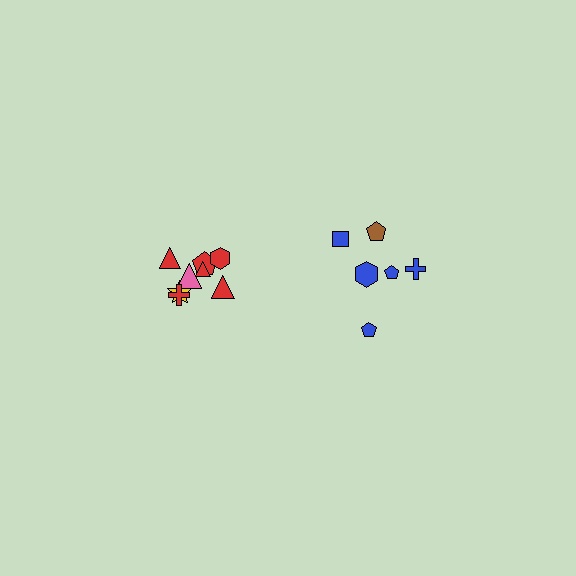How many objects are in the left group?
There are 8 objects.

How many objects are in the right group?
There are 6 objects.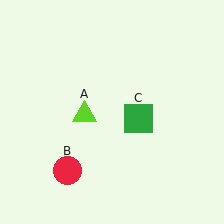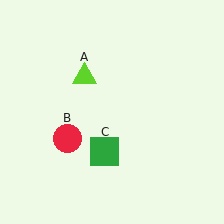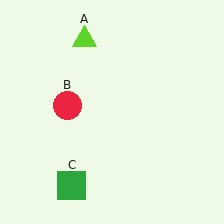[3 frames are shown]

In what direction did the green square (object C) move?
The green square (object C) moved down and to the left.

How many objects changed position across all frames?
3 objects changed position: lime triangle (object A), red circle (object B), green square (object C).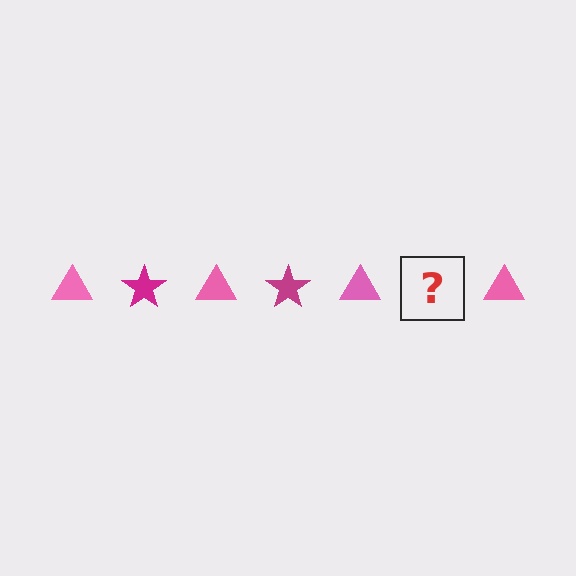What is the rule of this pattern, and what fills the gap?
The rule is that the pattern alternates between pink triangle and magenta star. The gap should be filled with a magenta star.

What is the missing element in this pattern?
The missing element is a magenta star.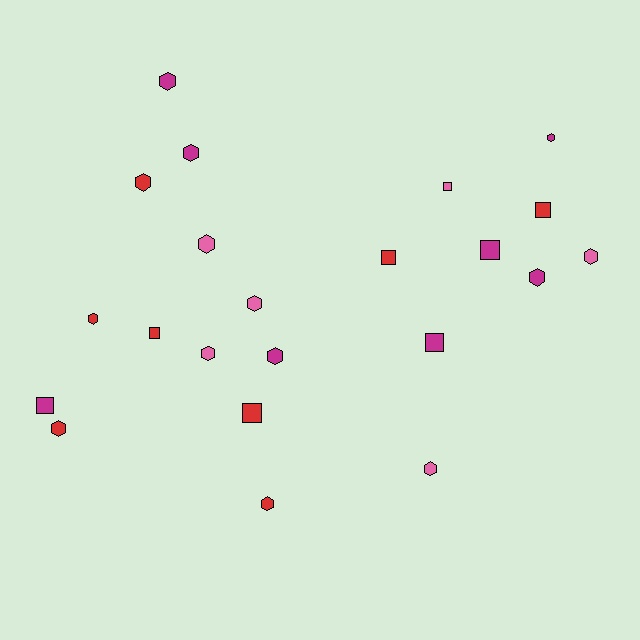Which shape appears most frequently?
Hexagon, with 14 objects.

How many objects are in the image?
There are 22 objects.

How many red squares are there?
There are 4 red squares.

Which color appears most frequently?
Red, with 8 objects.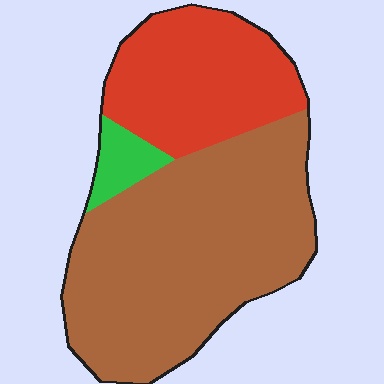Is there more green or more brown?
Brown.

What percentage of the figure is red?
Red covers roughly 30% of the figure.